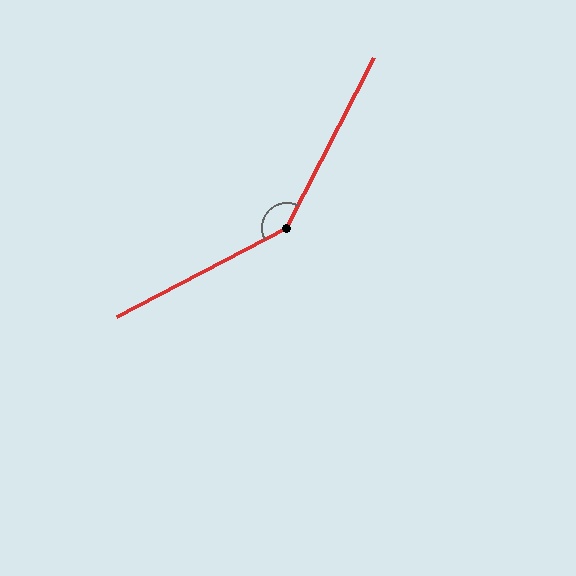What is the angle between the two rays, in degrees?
Approximately 145 degrees.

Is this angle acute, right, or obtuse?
It is obtuse.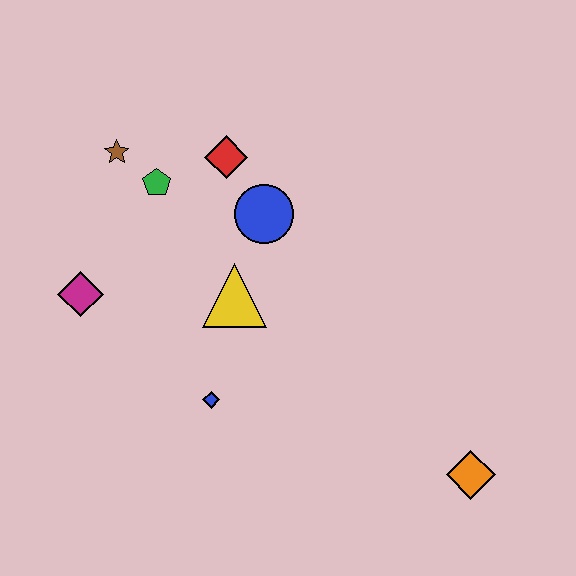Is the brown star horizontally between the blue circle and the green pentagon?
No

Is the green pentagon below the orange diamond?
No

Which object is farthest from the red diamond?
The orange diamond is farthest from the red diamond.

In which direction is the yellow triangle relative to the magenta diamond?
The yellow triangle is to the right of the magenta diamond.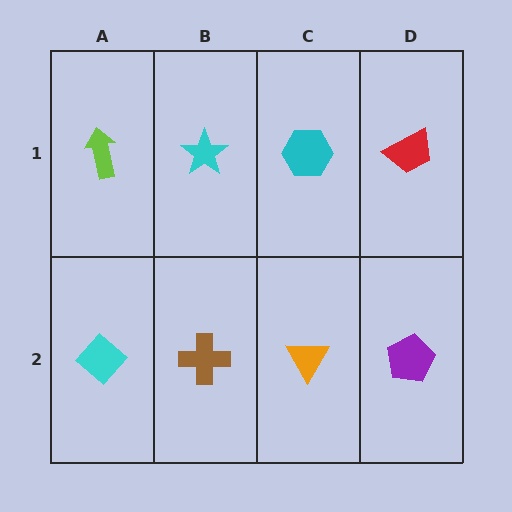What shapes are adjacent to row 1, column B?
A brown cross (row 2, column B), a lime arrow (row 1, column A), a cyan hexagon (row 1, column C).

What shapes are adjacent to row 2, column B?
A cyan star (row 1, column B), a cyan diamond (row 2, column A), an orange triangle (row 2, column C).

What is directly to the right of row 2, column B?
An orange triangle.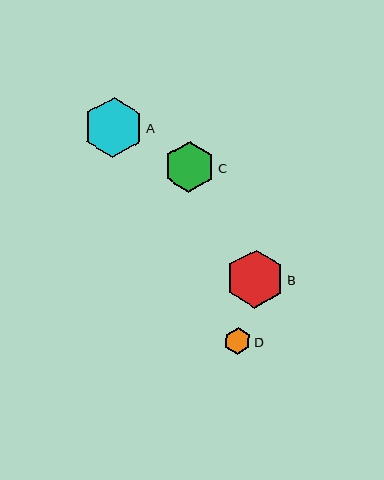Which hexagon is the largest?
Hexagon A is the largest with a size of approximately 60 pixels.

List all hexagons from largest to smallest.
From largest to smallest: A, B, C, D.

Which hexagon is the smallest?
Hexagon D is the smallest with a size of approximately 27 pixels.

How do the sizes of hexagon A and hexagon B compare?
Hexagon A and hexagon B are approximately the same size.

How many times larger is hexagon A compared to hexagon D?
Hexagon A is approximately 2.2 times the size of hexagon D.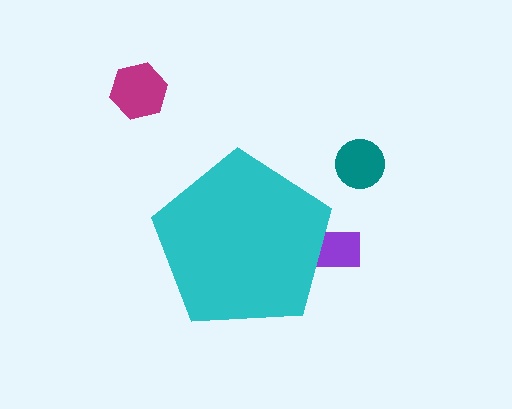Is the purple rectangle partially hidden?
Yes, the purple rectangle is partially hidden behind the cyan pentagon.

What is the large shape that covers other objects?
A cyan pentagon.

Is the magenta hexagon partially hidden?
No, the magenta hexagon is fully visible.